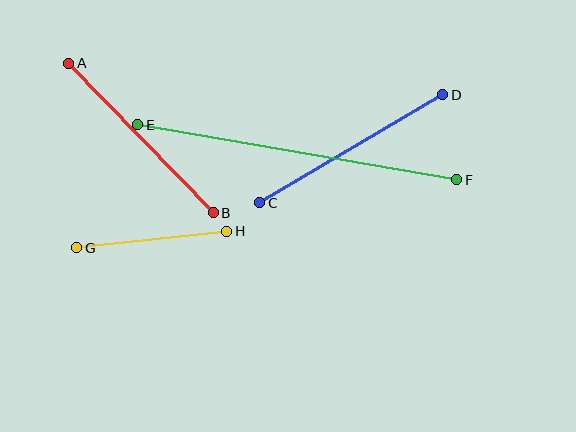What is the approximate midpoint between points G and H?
The midpoint is at approximately (152, 240) pixels.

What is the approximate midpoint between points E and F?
The midpoint is at approximately (297, 152) pixels.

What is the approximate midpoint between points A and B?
The midpoint is at approximately (141, 138) pixels.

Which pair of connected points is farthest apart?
Points E and F are farthest apart.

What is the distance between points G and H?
The distance is approximately 151 pixels.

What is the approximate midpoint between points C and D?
The midpoint is at approximately (351, 149) pixels.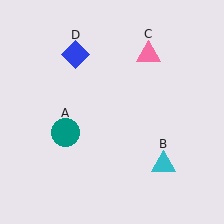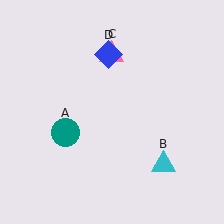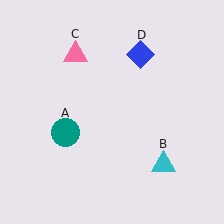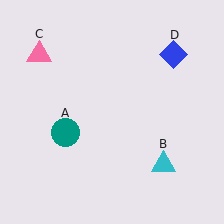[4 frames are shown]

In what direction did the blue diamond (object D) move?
The blue diamond (object D) moved right.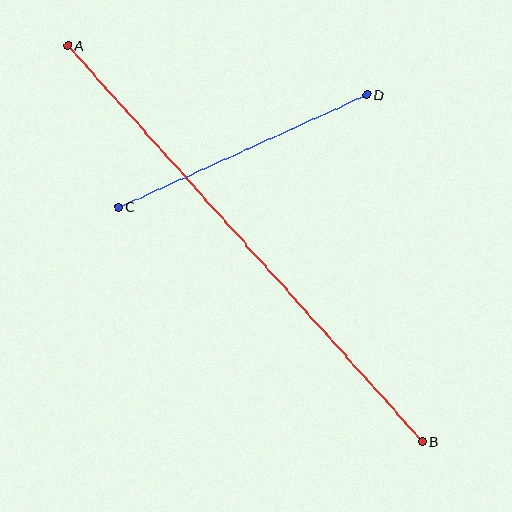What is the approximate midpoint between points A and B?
The midpoint is at approximately (245, 243) pixels.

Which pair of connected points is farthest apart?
Points A and B are farthest apart.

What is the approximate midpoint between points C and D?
The midpoint is at approximately (243, 151) pixels.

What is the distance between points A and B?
The distance is approximately 531 pixels.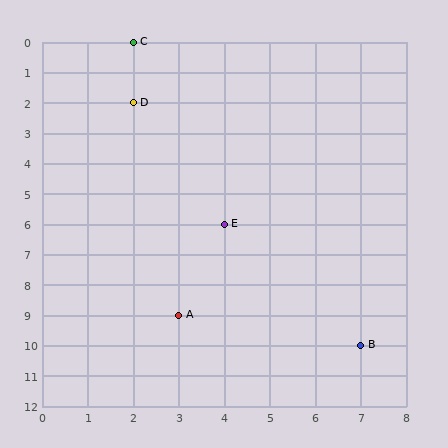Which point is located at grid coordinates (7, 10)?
Point B is at (7, 10).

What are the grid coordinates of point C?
Point C is at grid coordinates (2, 0).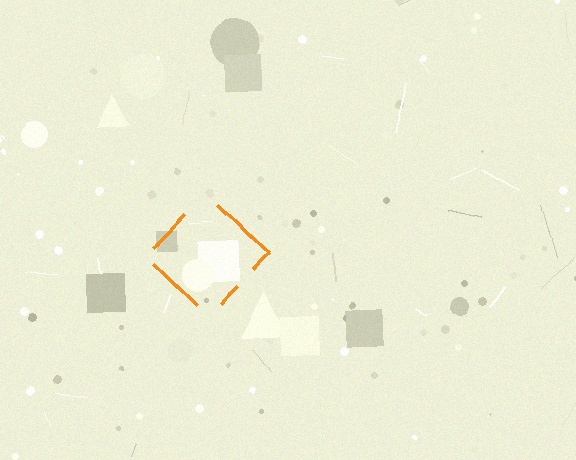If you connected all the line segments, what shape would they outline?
They would outline a diamond.